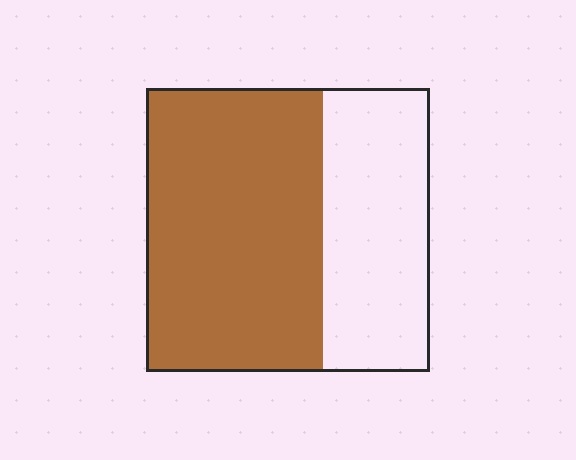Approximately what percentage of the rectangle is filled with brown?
Approximately 60%.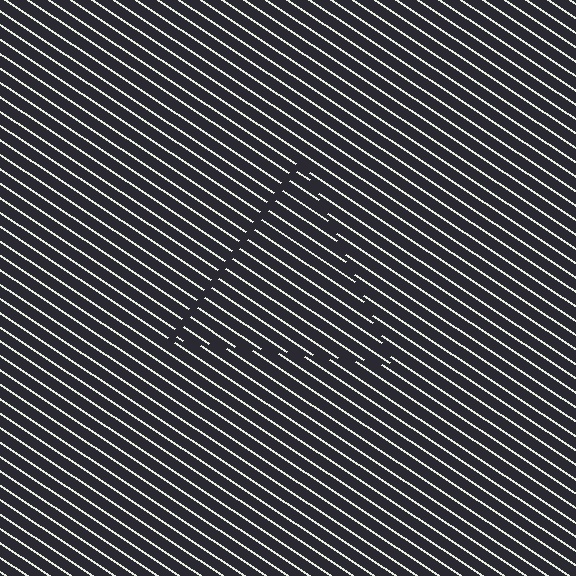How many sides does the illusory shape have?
3 sides — the line-ends trace a triangle.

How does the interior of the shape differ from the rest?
The interior of the shape contains the same grating, shifted by half a period — the contour is defined by the phase discontinuity where line-ends from the inner and outer gratings abut.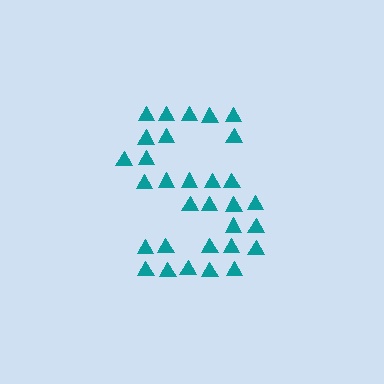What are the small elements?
The small elements are triangles.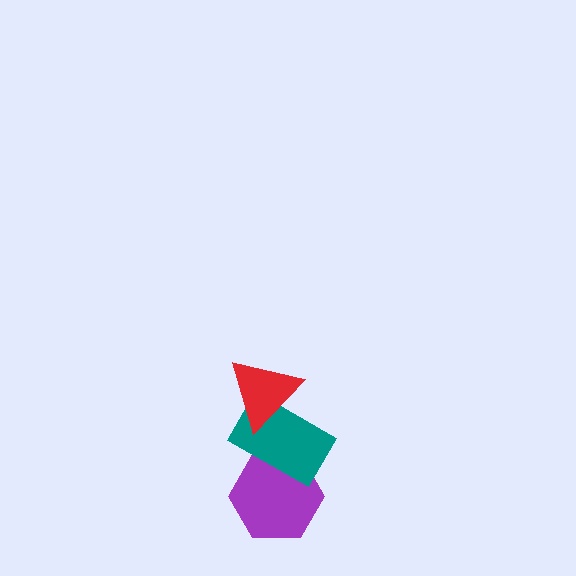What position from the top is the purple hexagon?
The purple hexagon is 3rd from the top.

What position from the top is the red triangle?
The red triangle is 1st from the top.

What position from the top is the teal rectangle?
The teal rectangle is 2nd from the top.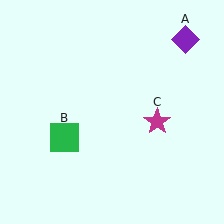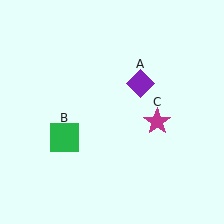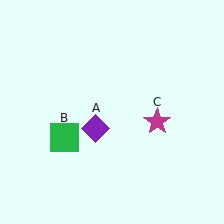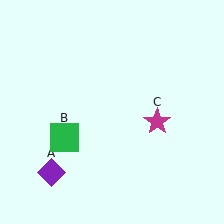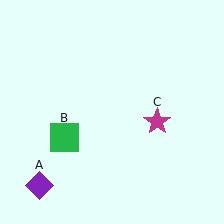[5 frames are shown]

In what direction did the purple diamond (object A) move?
The purple diamond (object A) moved down and to the left.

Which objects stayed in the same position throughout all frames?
Green square (object B) and magenta star (object C) remained stationary.